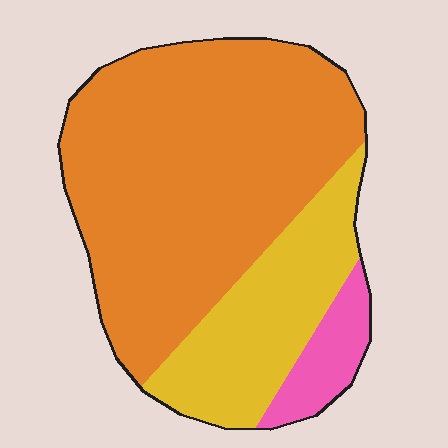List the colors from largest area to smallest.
From largest to smallest: orange, yellow, pink.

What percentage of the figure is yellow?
Yellow takes up about one quarter (1/4) of the figure.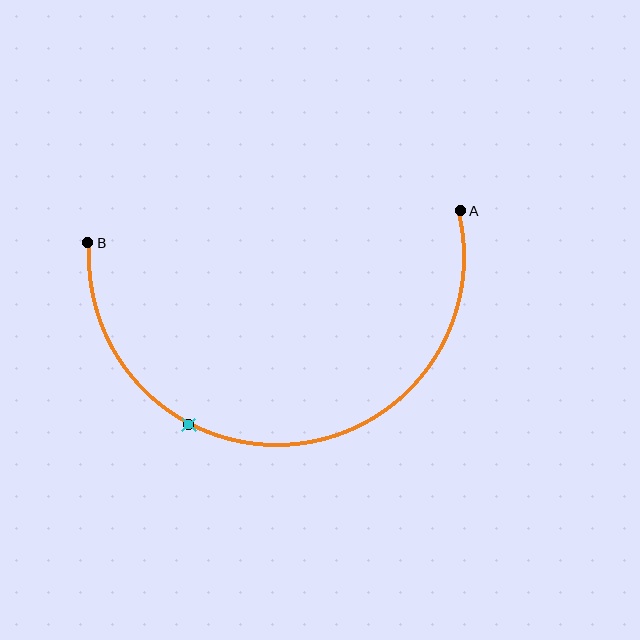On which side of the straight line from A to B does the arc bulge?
The arc bulges below the straight line connecting A and B.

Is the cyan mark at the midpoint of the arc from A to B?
No. The cyan mark lies on the arc but is closer to endpoint B. The arc midpoint would be at the point on the curve equidistant along the arc from both A and B.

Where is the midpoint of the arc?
The arc midpoint is the point on the curve farthest from the straight line joining A and B. It sits below that line.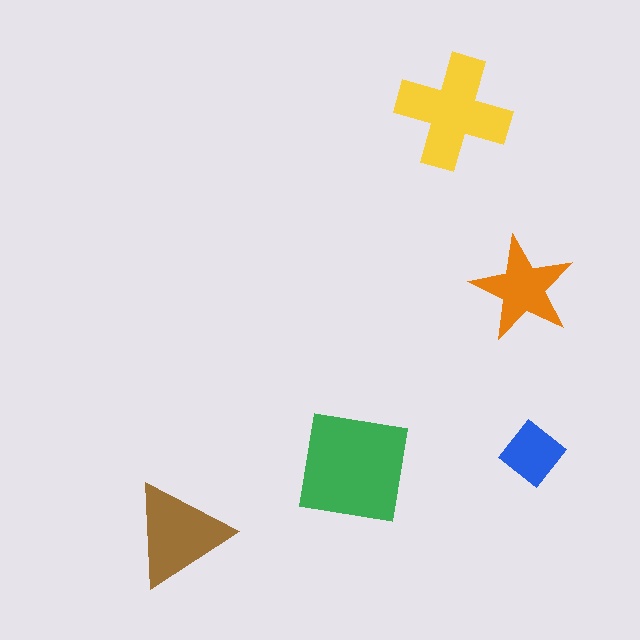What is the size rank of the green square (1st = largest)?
1st.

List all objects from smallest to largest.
The blue diamond, the orange star, the brown triangle, the yellow cross, the green square.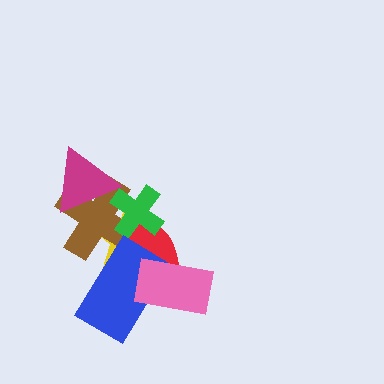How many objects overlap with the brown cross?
5 objects overlap with the brown cross.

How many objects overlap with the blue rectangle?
4 objects overlap with the blue rectangle.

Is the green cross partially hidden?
No, no other shape covers it.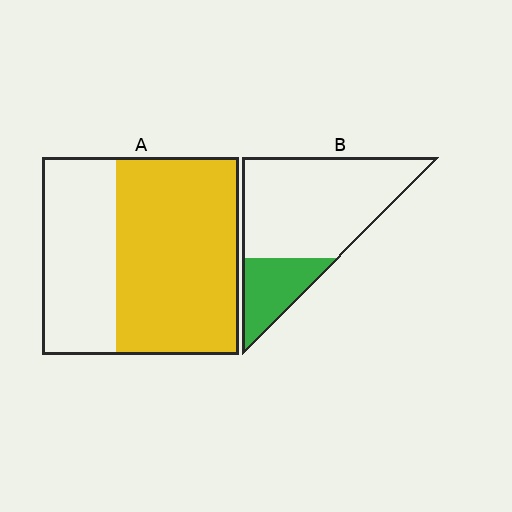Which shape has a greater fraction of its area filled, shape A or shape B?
Shape A.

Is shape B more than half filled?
No.